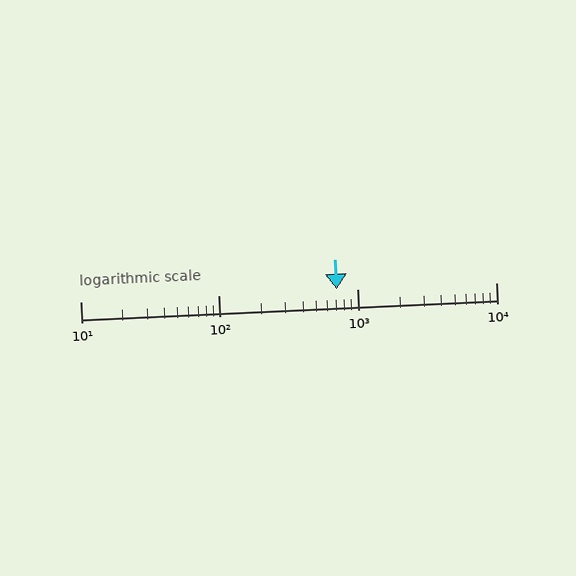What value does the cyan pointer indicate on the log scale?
The pointer indicates approximately 710.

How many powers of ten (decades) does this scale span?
The scale spans 3 decades, from 10 to 10000.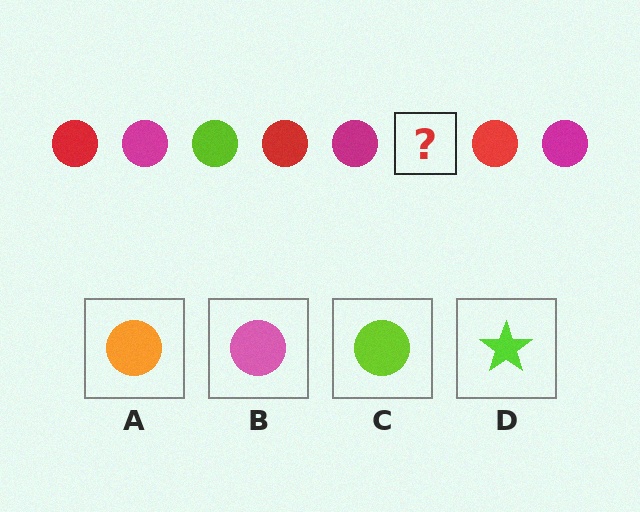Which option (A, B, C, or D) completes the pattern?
C.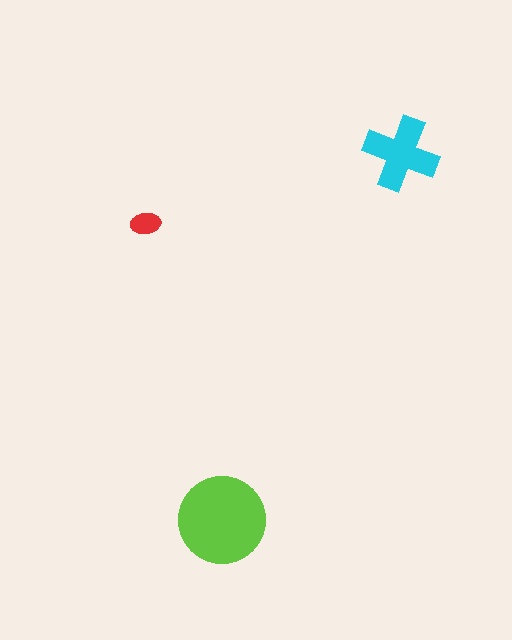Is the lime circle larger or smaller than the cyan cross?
Larger.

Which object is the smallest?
The red ellipse.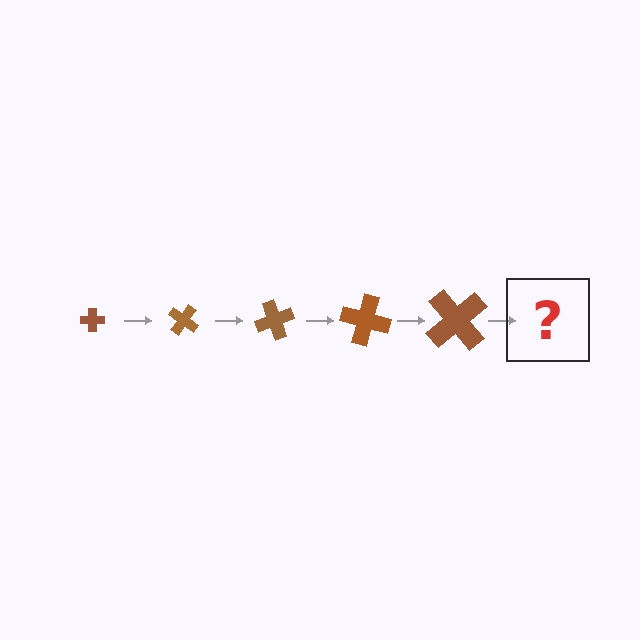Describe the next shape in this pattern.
It should be a cross, larger than the previous one and rotated 175 degrees from the start.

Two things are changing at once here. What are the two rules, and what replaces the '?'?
The two rules are that the cross grows larger each step and it rotates 35 degrees each step. The '?' should be a cross, larger than the previous one and rotated 175 degrees from the start.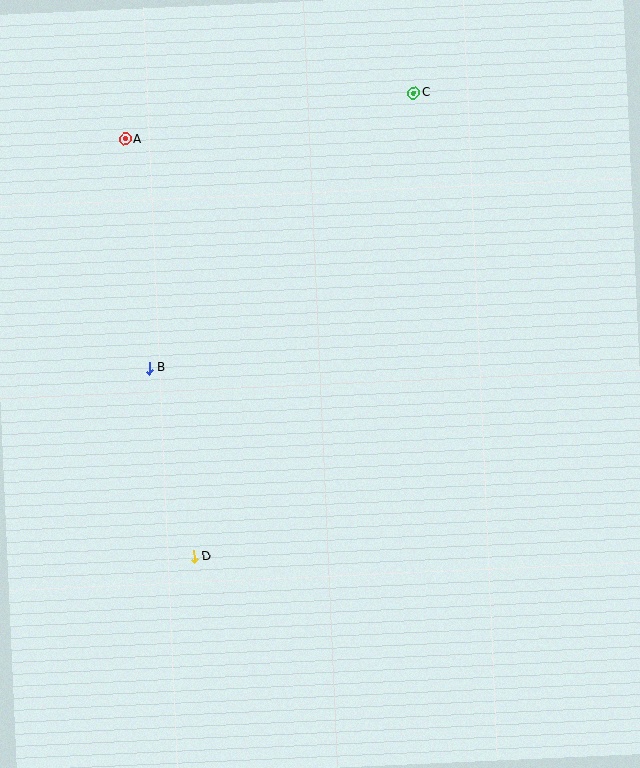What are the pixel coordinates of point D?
Point D is at (194, 557).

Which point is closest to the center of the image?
Point B at (149, 368) is closest to the center.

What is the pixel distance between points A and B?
The distance between A and B is 230 pixels.